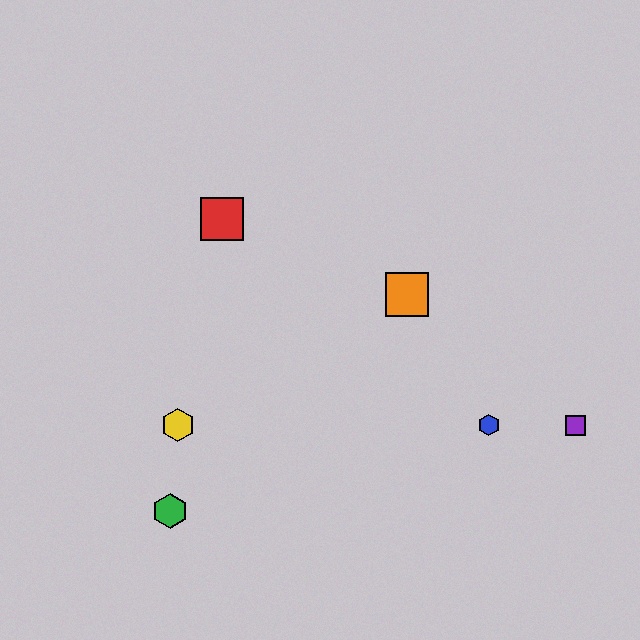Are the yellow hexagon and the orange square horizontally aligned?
No, the yellow hexagon is at y≈425 and the orange square is at y≈295.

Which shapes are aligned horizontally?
The blue hexagon, the yellow hexagon, the purple square are aligned horizontally.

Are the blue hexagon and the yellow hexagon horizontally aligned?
Yes, both are at y≈425.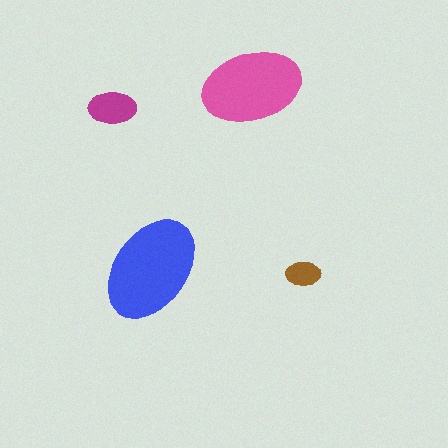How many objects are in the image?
There are 4 objects in the image.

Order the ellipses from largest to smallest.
the blue one, the pink one, the magenta one, the brown one.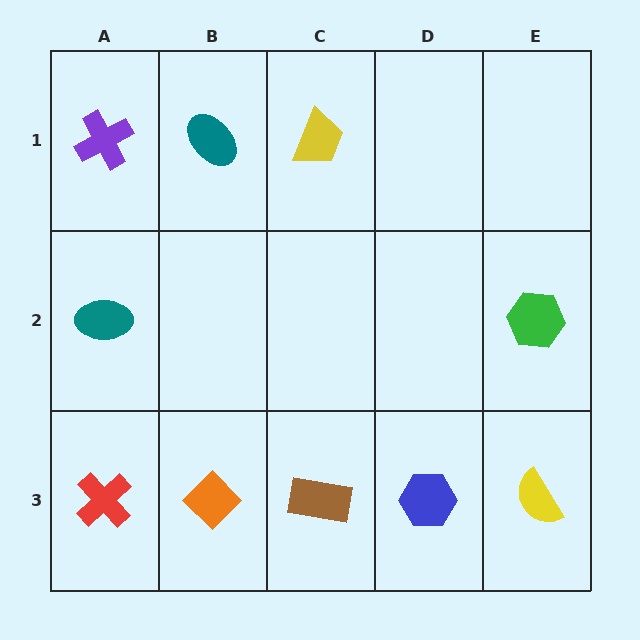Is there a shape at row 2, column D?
No, that cell is empty.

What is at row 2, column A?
A teal ellipse.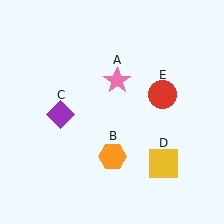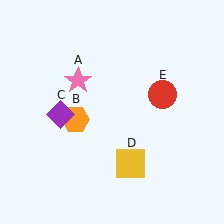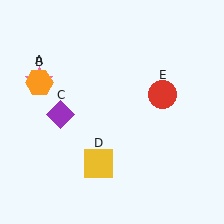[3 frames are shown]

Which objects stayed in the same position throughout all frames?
Purple diamond (object C) and red circle (object E) remained stationary.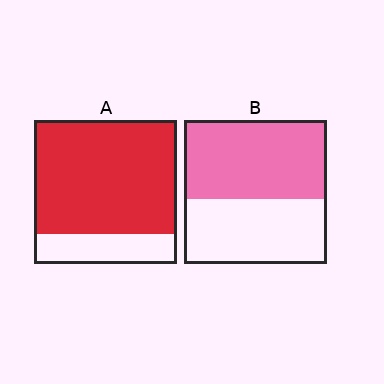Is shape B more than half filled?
Yes.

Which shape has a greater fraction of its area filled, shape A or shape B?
Shape A.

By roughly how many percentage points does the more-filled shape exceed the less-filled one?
By roughly 25 percentage points (A over B).